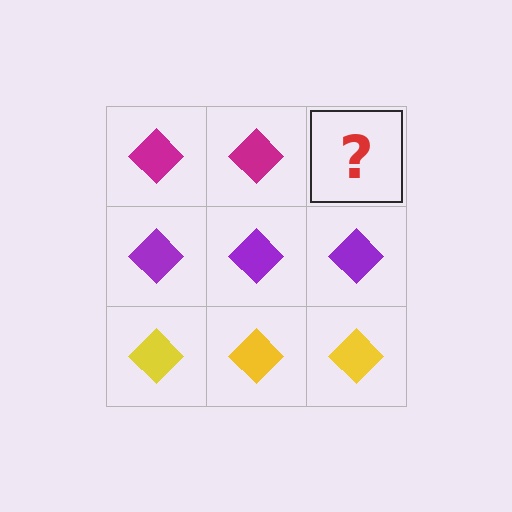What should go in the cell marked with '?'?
The missing cell should contain a magenta diamond.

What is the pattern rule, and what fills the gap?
The rule is that each row has a consistent color. The gap should be filled with a magenta diamond.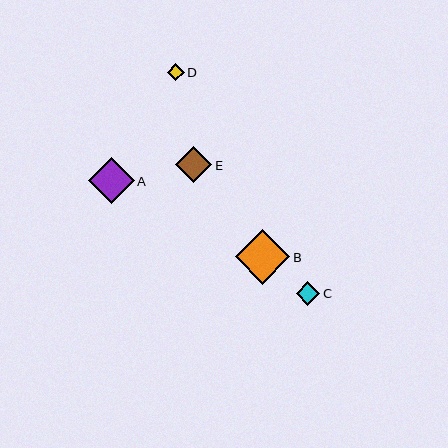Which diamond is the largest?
Diamond B is the largest with a size of approximately 55 pixels.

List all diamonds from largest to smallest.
From largest to smallest: B, A, E, C, D.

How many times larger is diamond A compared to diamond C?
Diamond A is approximately 1.9 times the size of diamond C.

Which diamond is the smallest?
Diamond D is the smallest with a size of approximately 17 pixels.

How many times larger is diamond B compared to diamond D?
Diamond B is approximately 3.2 times the size of diamond D.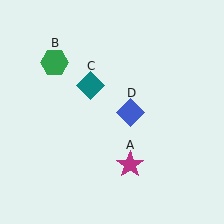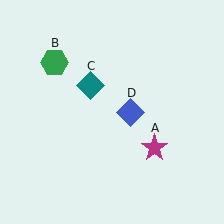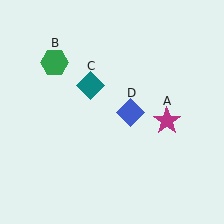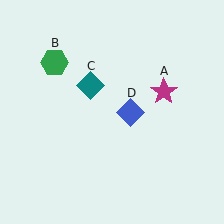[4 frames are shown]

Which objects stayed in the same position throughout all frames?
Green hexagon (object B) and teal diamond (object C) and blue diamond (object D) remained stationary.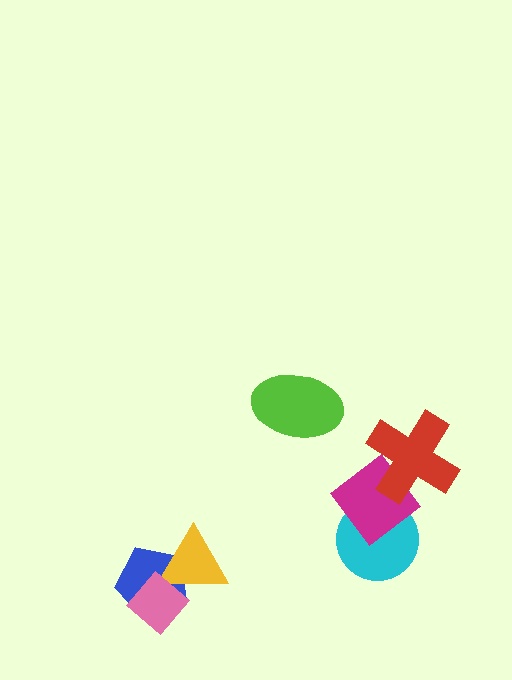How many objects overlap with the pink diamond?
2 objects overlap with the pink diamond.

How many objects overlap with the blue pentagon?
2 objects overlap with the blue pentagon.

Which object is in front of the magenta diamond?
The red cross is in front of the magenta diamond.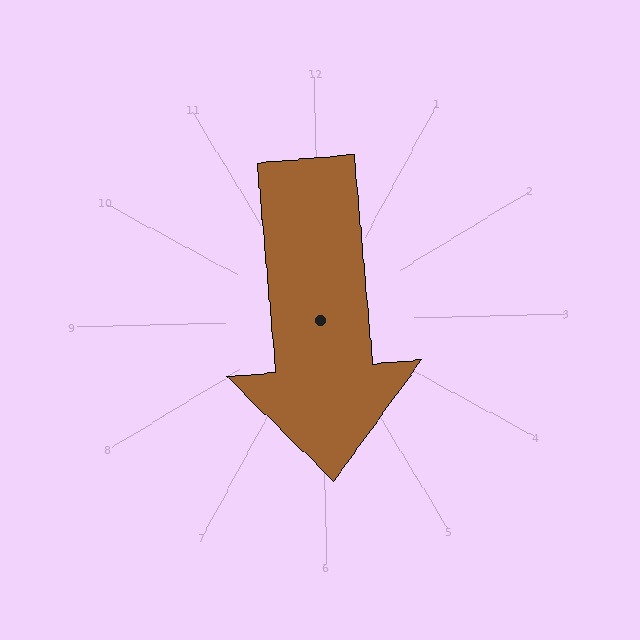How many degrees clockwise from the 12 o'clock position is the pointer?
Approximately 176 degrees.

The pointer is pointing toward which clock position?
Roughly 6 o'clock.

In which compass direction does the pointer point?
South.